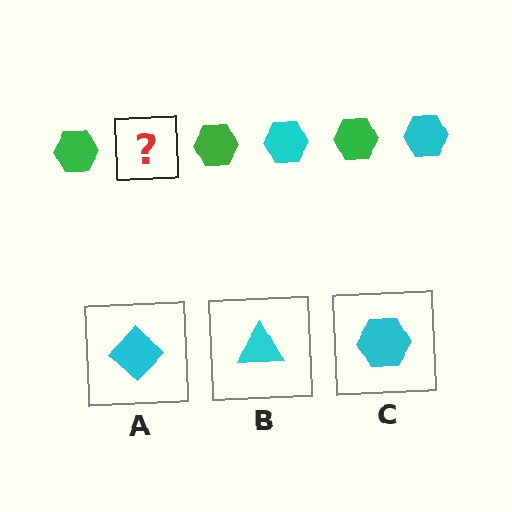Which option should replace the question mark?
Option C.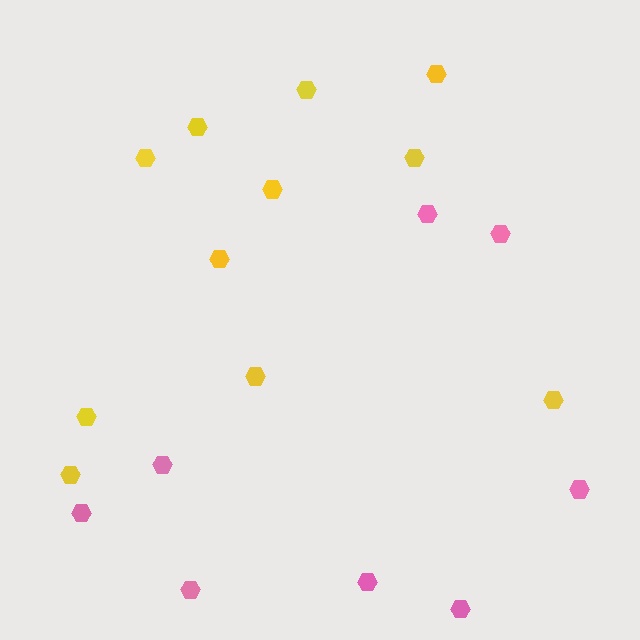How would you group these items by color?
There are 2 groups: one group of pink hexagons (8) and one group of yellow hexagons (11).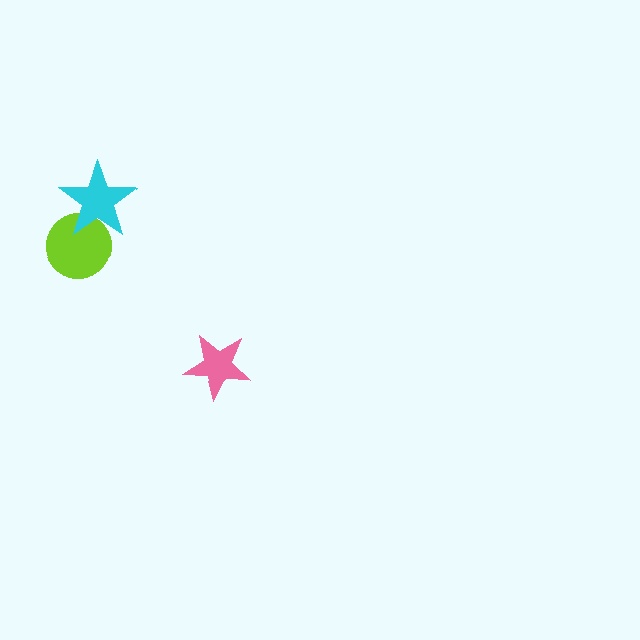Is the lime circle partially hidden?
Yes, it is partially covered by another shape.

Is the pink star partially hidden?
No, no other shape covers it.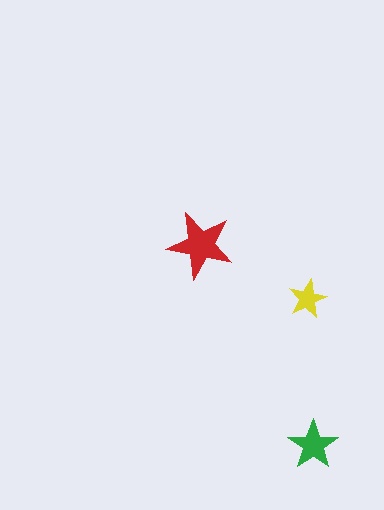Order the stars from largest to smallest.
the red one, the green one, the yellow one.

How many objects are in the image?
There are 3 objects in the image.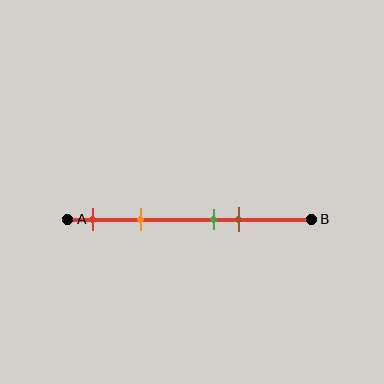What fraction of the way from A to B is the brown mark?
The brown mark is approximately 70% (0.7) of the way from A to B.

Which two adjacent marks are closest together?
The green and brown marks are the closest adjacent pair.